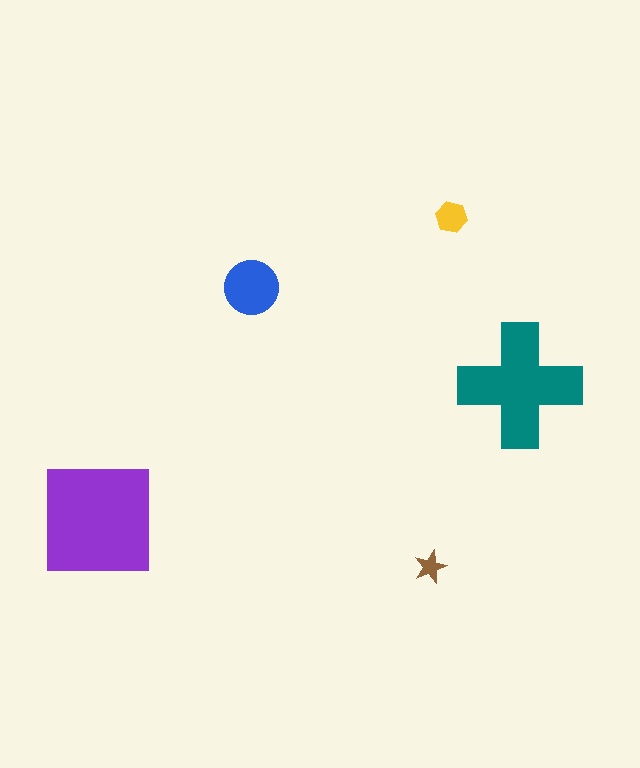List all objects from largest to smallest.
The purple square, the teal cross, the blue circle, the yellow hexagon, the brown star.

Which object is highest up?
The yellow hexagon is topmost.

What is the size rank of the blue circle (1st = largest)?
3rd.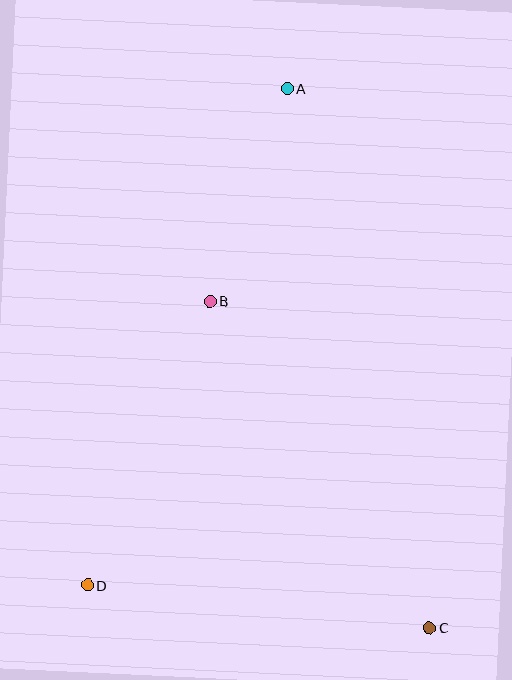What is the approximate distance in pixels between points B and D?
The distance between B and D is approximately 310 pixels.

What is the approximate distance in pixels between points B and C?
The distance between B and C is approximately 394 pixels.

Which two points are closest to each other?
Points A and B are closest to each other.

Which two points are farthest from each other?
Points A and C are farthest from each other.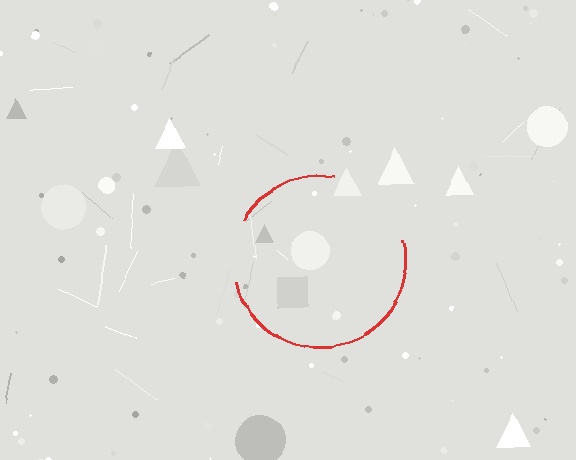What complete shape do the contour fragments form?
The contour fragments form a circle.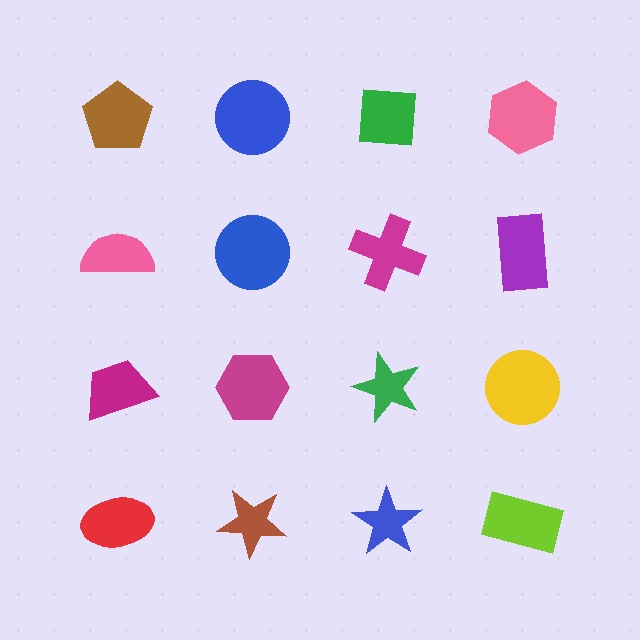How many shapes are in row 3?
4 shapes.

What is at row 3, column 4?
A yellow circle.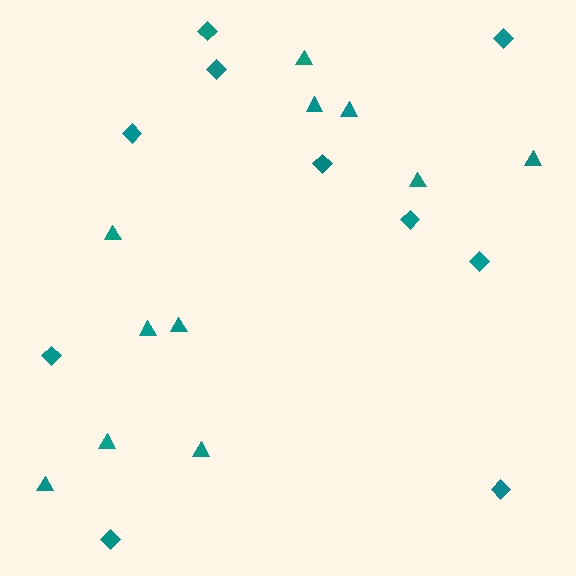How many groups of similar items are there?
There are 2 groups: one group of triangles (11) and one group of diamonds (10).